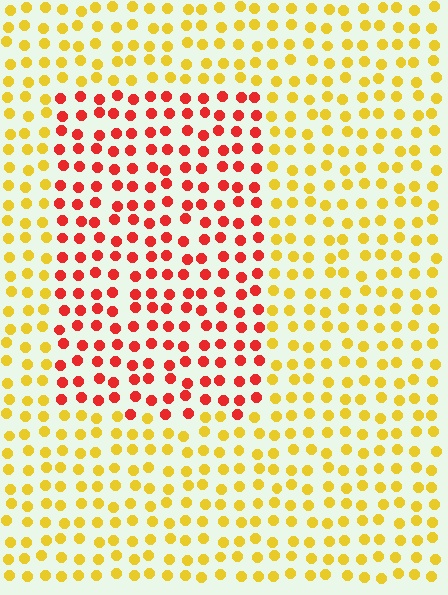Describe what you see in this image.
The image is filled with small yellow elements in a uniform arrangement. A rectangle-shaped region is visible where the elements are tinted to a slightly different hue, forming a subtle color boundary.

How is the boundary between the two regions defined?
The boundary is defined purely by a slight shift in hue (about 51 degrees). Spacing, size, and orientation are identical on both sides.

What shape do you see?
I see a rectangle.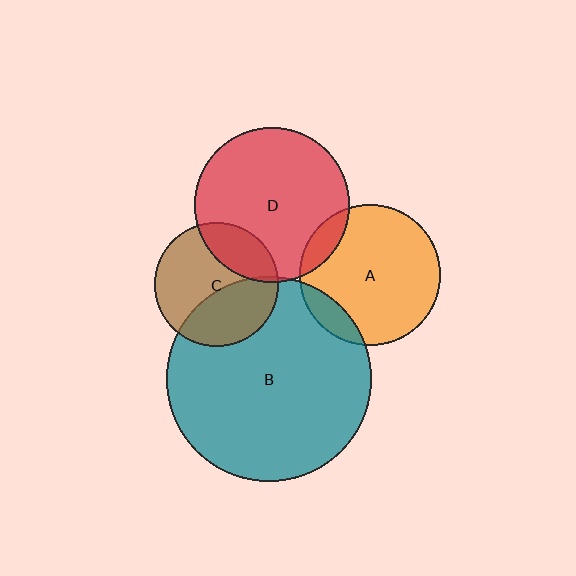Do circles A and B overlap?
Yes.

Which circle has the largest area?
Circle B (teal).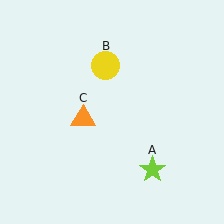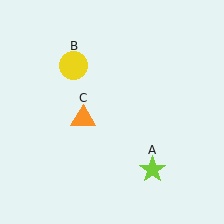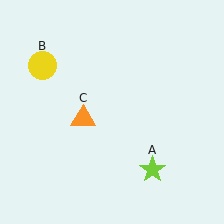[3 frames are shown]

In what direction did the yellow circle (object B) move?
The yellow circle (object B) moved left.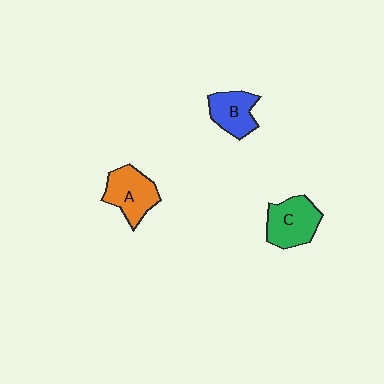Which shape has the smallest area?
Shape B (blue).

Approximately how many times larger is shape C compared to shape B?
Approximately 1.3 times.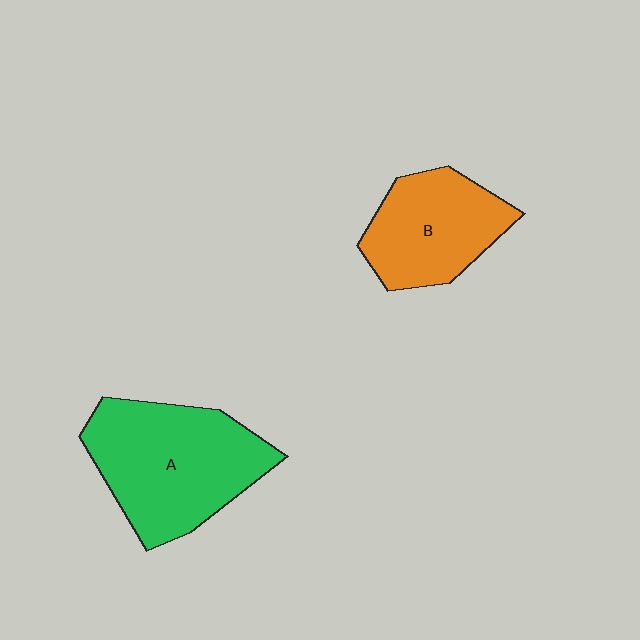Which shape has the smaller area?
Shape B (orange).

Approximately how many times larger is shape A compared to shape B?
Approximately 1.4 times.